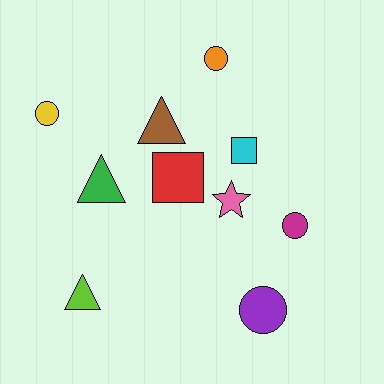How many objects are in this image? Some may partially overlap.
There are 10 objects.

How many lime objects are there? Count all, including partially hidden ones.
There is 1 lime object.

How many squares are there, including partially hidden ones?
There are 2 squares.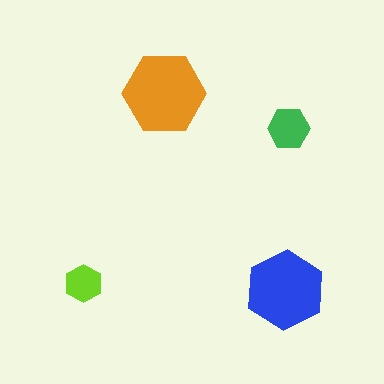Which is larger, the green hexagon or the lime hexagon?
The green one.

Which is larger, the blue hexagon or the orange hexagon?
The orange one.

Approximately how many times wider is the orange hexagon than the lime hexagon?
About 2 times wider.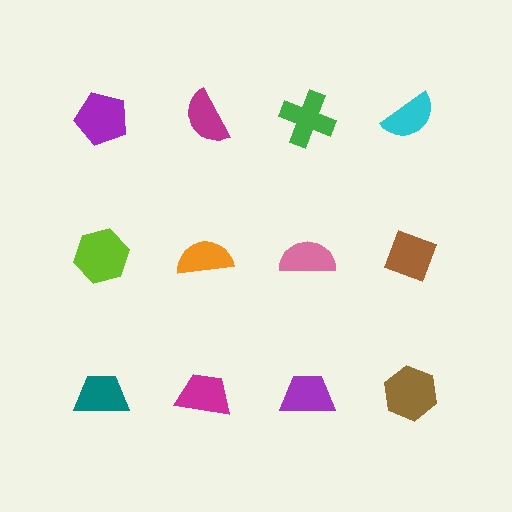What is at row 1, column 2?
A magenta semicircle.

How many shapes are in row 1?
4 shapes.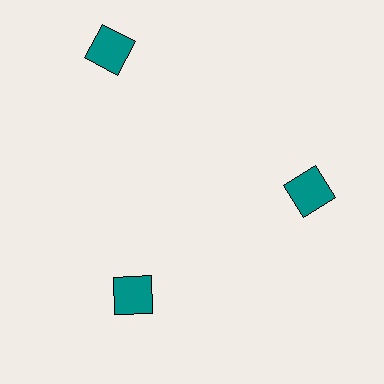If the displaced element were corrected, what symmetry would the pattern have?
It would have 3-fold rotational symmetry — the pattern would map onto itself every 120 degrees.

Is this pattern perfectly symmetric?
No. The 3 teal squares are arranged in a ring, but one element near the 11 o'clock position is pushed outward from the center, breaking the 3-fold rotational symmetry.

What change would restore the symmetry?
The symmetry would be restored by moving it inward, back onto the ring so that all 3 squares sit at equal angles and equal distance from the center.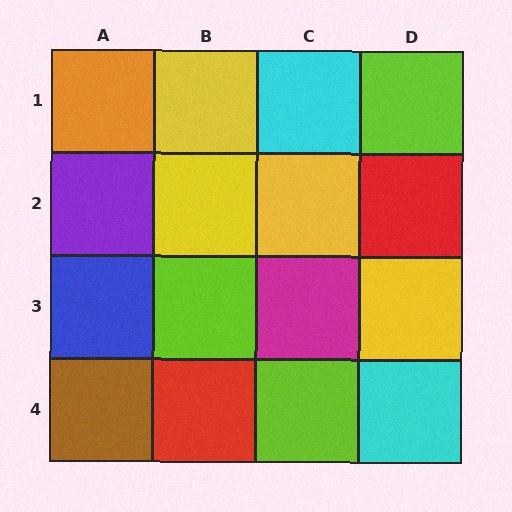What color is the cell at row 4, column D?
Cyan.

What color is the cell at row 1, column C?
Cyan.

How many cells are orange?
1 cell is orange.